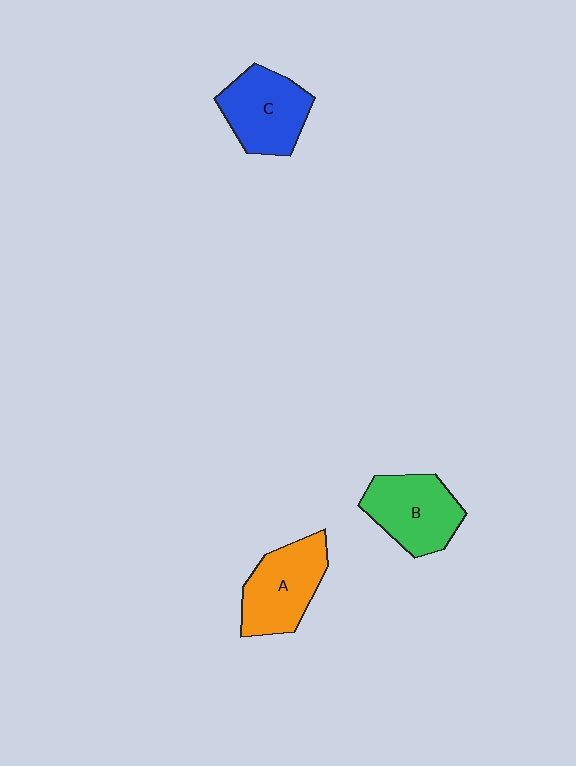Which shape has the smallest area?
Shape C (blue).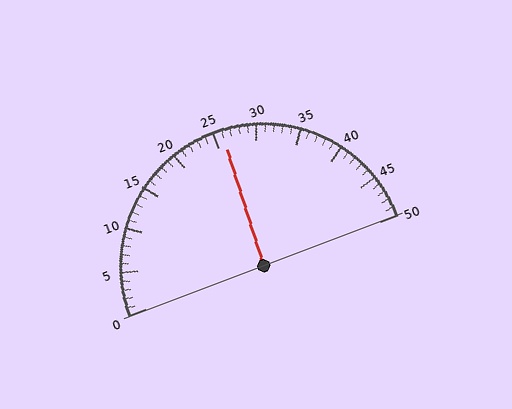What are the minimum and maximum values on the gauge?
The gauge ranges from 0 to 50.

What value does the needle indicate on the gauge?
The needle indicates approximately 26.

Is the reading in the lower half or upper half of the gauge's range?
The reading is in the upper half of the range (0 to 50).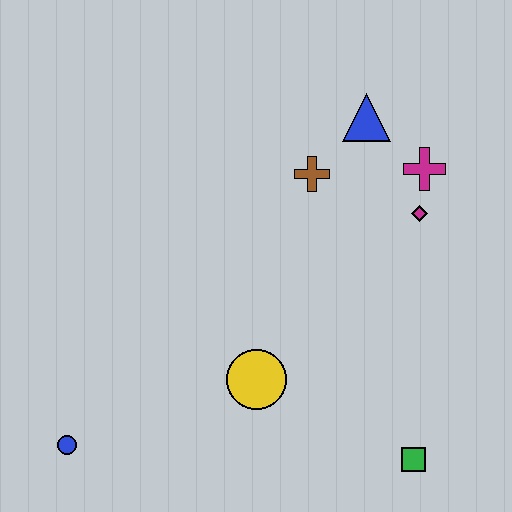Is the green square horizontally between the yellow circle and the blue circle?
No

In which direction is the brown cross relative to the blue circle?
The brown cross is above the blue circle.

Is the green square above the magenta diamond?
No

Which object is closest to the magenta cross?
The magenta diamond is closest to the magenta cross.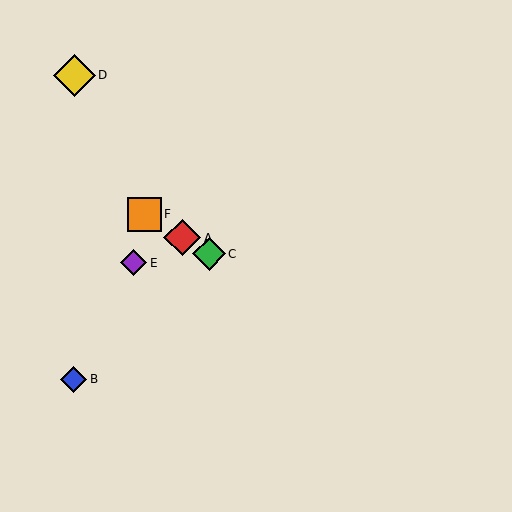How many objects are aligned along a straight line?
3 objects (A, C, F) are aligned along a straight line.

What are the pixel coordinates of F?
Object F is at (144, 215).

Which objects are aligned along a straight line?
Objects A, C, F are aligned along a straight line.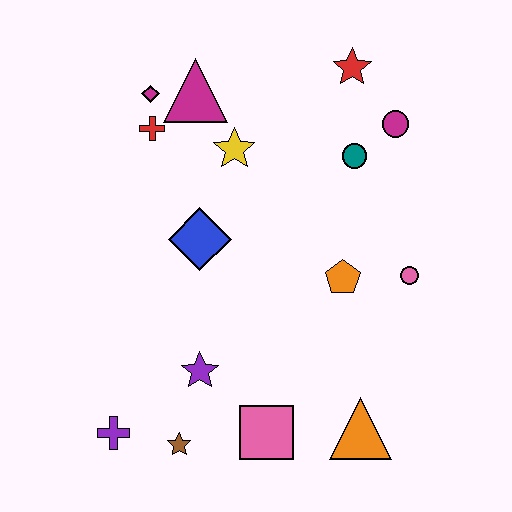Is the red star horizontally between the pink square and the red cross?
No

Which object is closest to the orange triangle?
The pink square is closest to the orange triangle.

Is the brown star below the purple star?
Yes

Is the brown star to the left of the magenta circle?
Yes